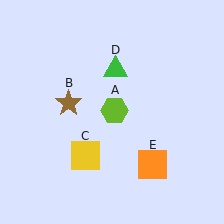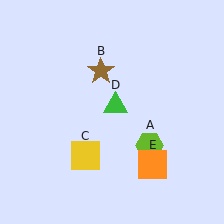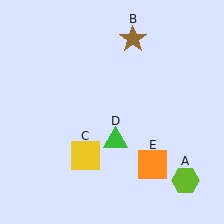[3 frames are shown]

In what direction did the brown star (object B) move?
The brown star (object B) moved up and to the right.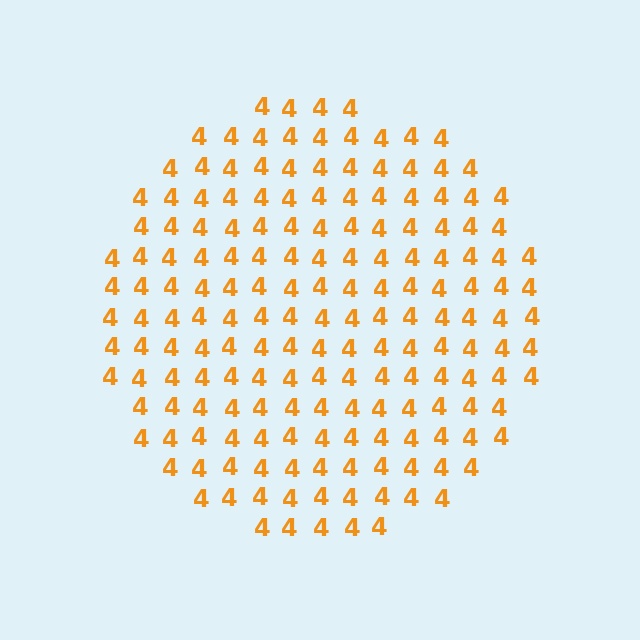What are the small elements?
The small elements are digit 4's.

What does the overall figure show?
The overall figure shows a circle.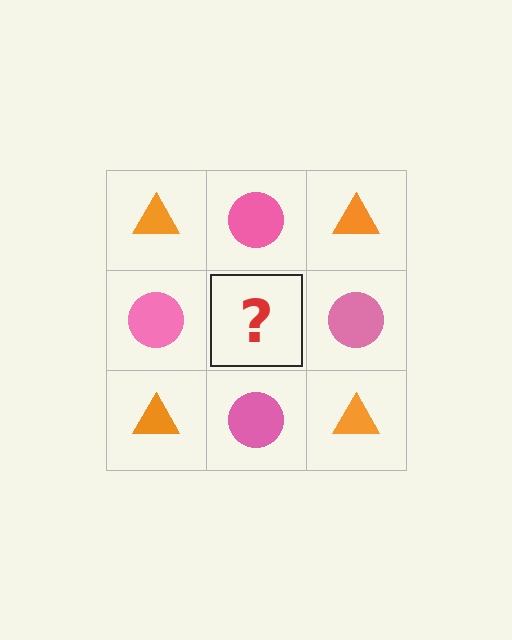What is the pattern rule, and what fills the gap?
The rule is that it alternates orange triangle and pink circle in a checkerboard pattern. The gap should be filled with an orange triangle.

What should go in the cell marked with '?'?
The missing cell should contain an orange triangle.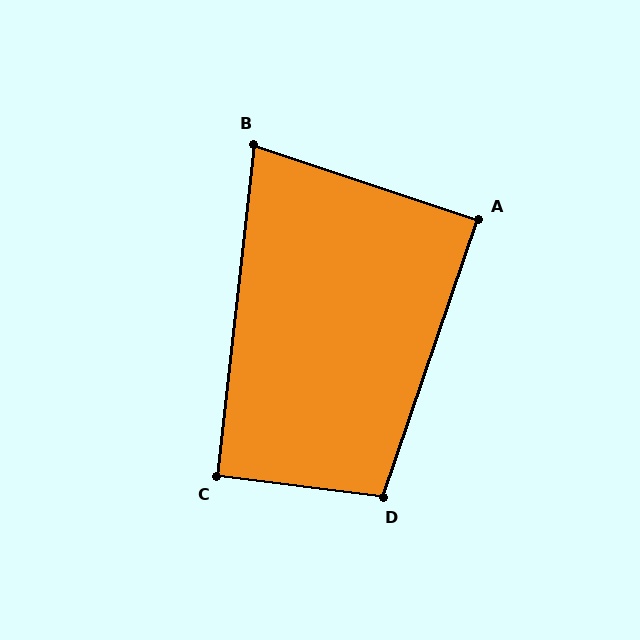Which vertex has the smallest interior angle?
B, at approximately 78 degrees.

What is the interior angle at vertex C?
Approximately 91 degrees (approximately right).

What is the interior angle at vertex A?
Approximately 89 degrees (approximately right).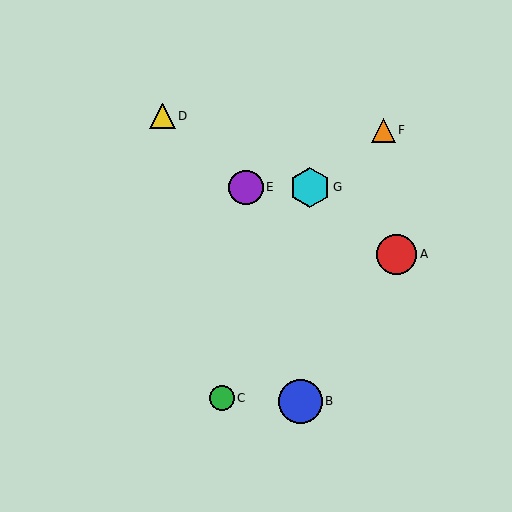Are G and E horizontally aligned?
Yes, both are at y≈187.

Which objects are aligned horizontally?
Objects E, G are aligned horizontally.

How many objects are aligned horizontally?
2 objects (E, G) are aligned horizontally.